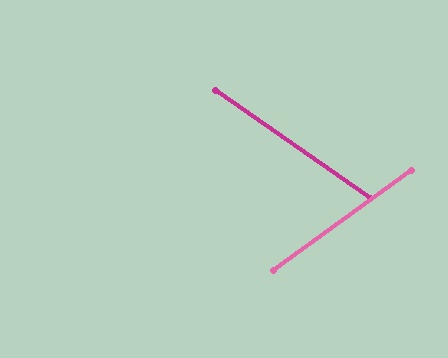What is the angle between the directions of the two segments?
Approximately 71 degrees.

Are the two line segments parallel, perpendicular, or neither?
Neither parallel nor perpendicular — they differ by about 71°.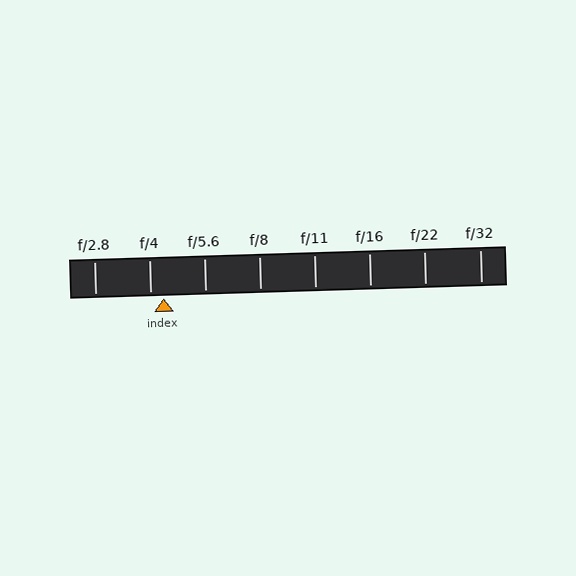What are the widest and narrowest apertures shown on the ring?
The widest aperture shown is f/2.8 and the narrowest is f/32.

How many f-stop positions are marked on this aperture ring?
There are 8 f-stop positions marked.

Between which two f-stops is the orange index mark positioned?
The index mark is between f/4 and f/5.6.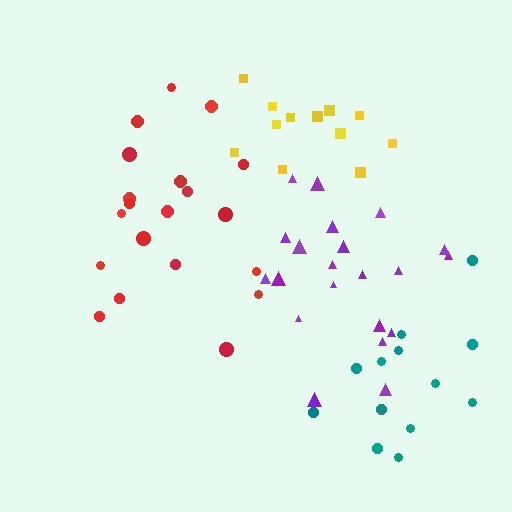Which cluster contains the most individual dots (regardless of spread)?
Purple (21).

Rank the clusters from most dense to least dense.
purple, red, yellow, teal.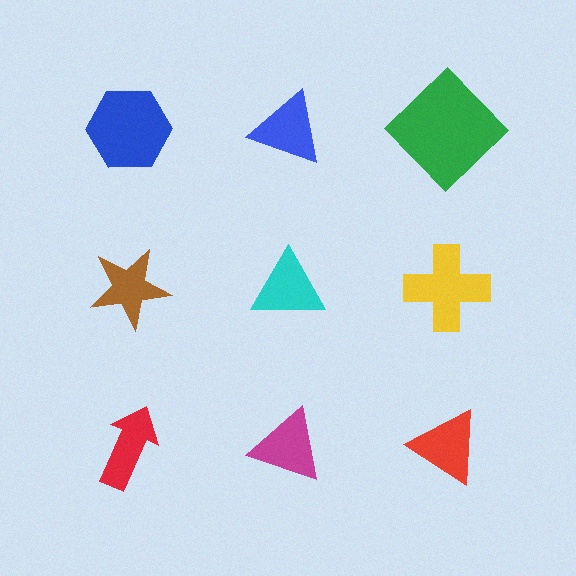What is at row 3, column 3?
A red triangle.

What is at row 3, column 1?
A red arrow.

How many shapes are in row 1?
3 shapes.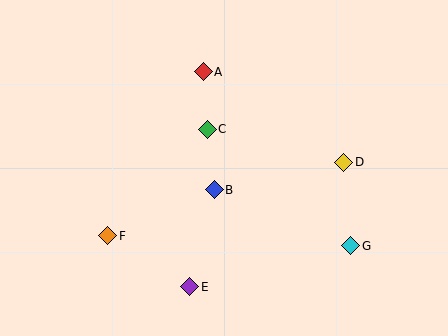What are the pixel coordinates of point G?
Point G is at (351, 246).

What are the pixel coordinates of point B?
Point B is at (214, 190).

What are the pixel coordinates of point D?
Point D is at (344, 162).